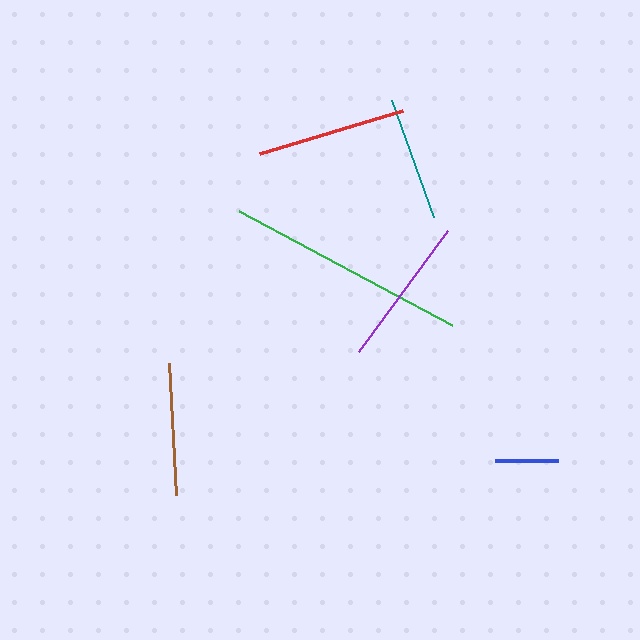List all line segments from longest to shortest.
From longest to shortest: green, purple, red, brown, teal, blue.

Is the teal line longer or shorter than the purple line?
The purple line is longer than the teal line.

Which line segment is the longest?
The green line is the longest at approximately 241 pixels.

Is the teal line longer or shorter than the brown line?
The brown line is longer than the teal line.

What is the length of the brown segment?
The brown segment is approximately 131 pixels long.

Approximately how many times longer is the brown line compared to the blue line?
The brown line is approximately 2.1 times the length of the blue line.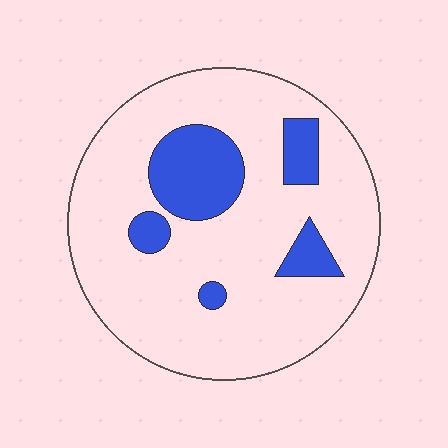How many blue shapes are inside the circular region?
5.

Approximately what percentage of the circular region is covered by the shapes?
Approximately 20%.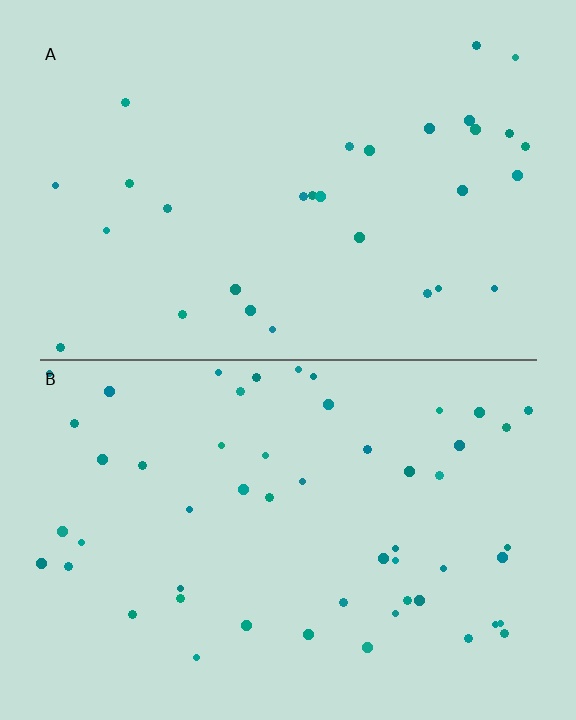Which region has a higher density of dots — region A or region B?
B (the bottom).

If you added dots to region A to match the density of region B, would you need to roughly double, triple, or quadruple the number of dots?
Approximately double.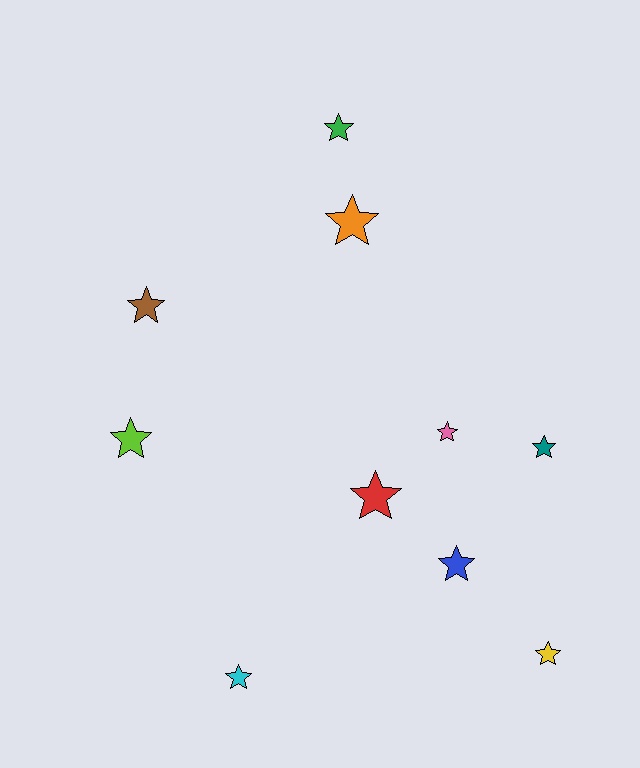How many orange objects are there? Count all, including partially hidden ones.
There is 1 orange object.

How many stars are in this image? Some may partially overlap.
There are 10 stars.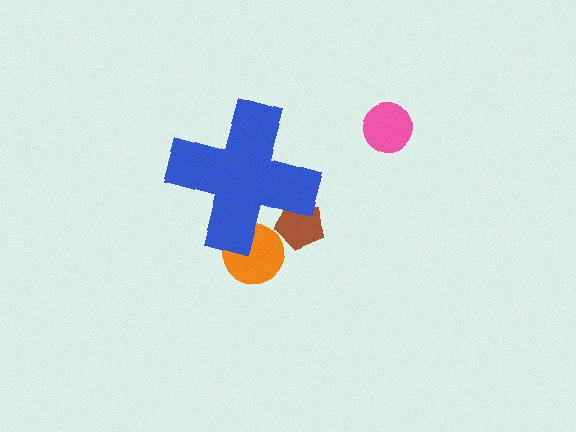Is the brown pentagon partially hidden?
Yes, the brown pentagon is partially hidden behind the blue cross.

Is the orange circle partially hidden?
Yes, the orange circle is partially hidden behind the blue cross.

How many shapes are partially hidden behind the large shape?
2 shapes are partially hidden.